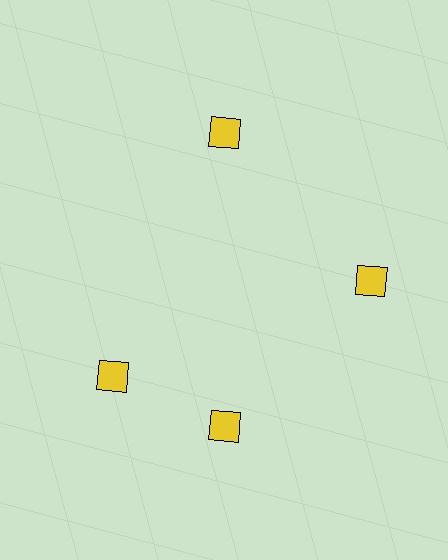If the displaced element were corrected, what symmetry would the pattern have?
It would have 4-fold rotational symmetry — the pattern would map onto itself every 90 degrees.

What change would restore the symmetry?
The symmetry would be restored by rotating it back into even spacing with its neighbors so that all 4 diamonds sit at equal angles and equal distance from the center.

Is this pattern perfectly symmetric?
No. The 4 yellow diamonds are arranged in a ring, but one element near the 9 o'clock position is rotated out of alignment along the ring, breaking the 4-fold rotational symmetry.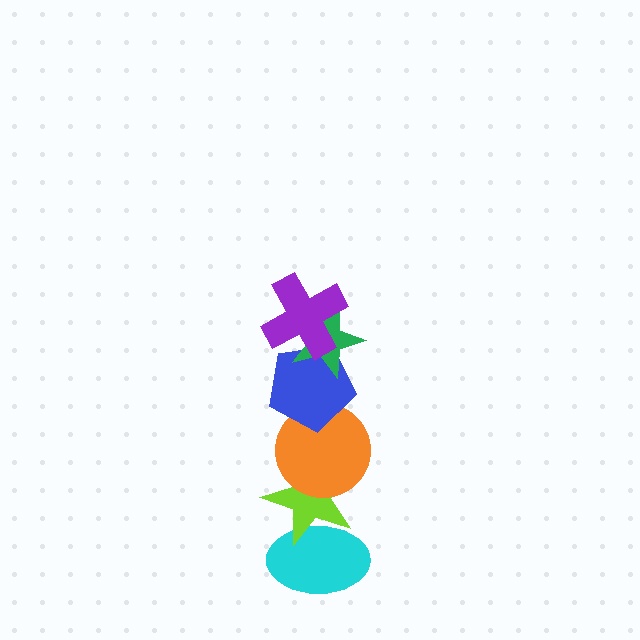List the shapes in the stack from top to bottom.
From top to bottom: the purple cross, the green star, the blue pentagon, the orange circle, the lime star, the cyan ellipse.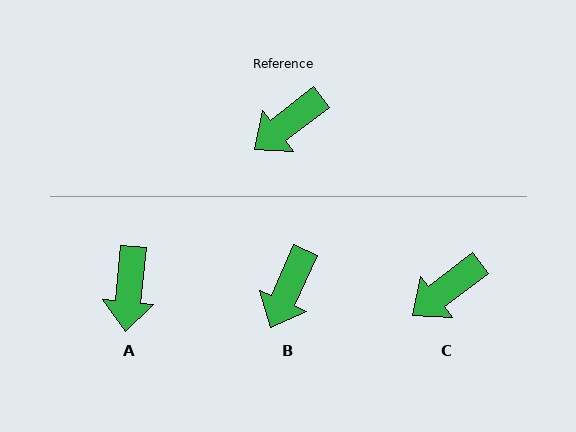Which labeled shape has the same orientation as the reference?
C.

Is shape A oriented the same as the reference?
No, it is off by about 47 degrees.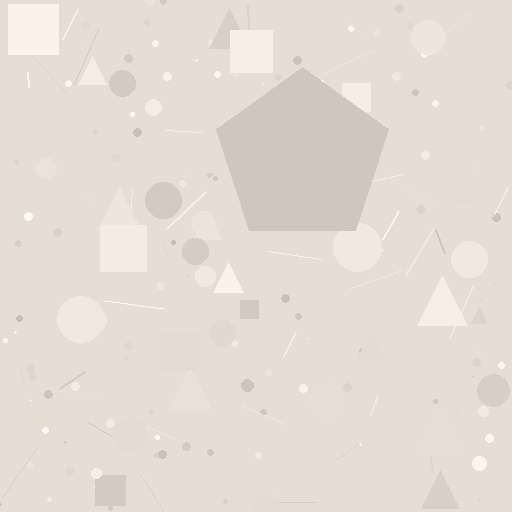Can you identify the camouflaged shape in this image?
The camouflaged shape is a pentagon.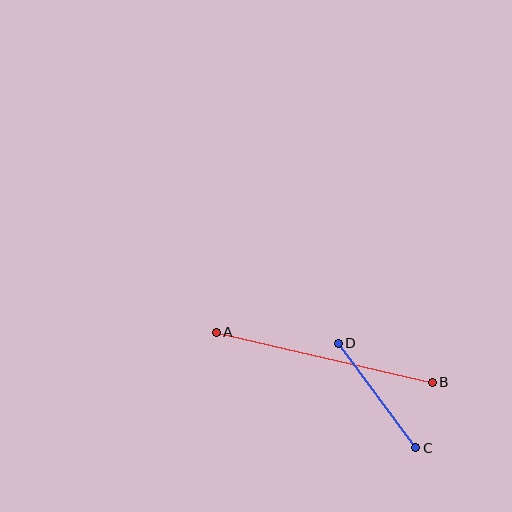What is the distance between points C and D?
The distance is approximately 130 pixels.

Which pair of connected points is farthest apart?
Points A and B are farthest apart.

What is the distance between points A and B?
The distance is approximately 221 pixels.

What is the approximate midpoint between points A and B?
The midpoint is at approximately (324, 357) pixels.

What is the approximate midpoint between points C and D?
The midpoint is at approximately (377, 396) pixels.